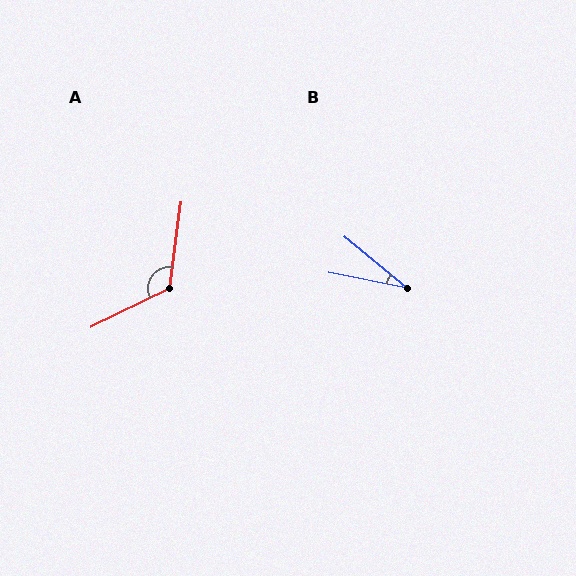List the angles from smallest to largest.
B (29°), A (124°).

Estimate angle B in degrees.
Approximately 29 degrees.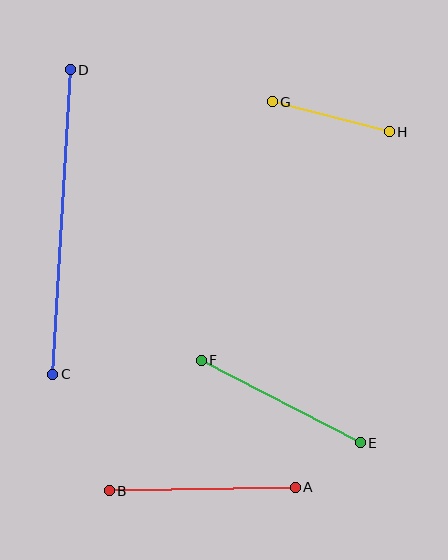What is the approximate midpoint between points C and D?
The midpoint is at approximately (61, 222) pixels.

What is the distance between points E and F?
The distance is approximately 179 pixels.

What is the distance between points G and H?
The distance is approximately 121 pixels.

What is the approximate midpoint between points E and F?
The midpoint is at approximately (281, 402) pixels.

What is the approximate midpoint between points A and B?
The midpoint is at approximately (202, 489) pixels.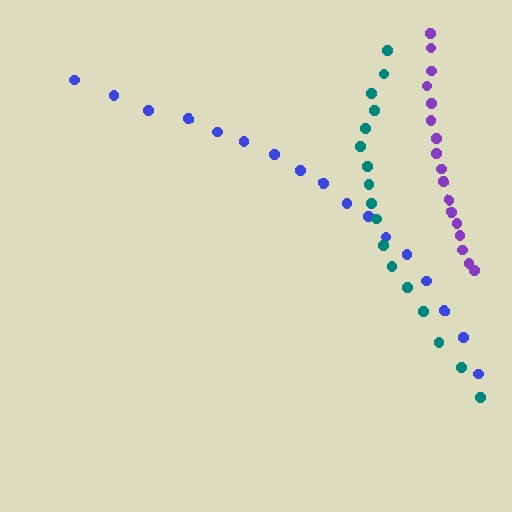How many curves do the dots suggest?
There are 3 distinct paths.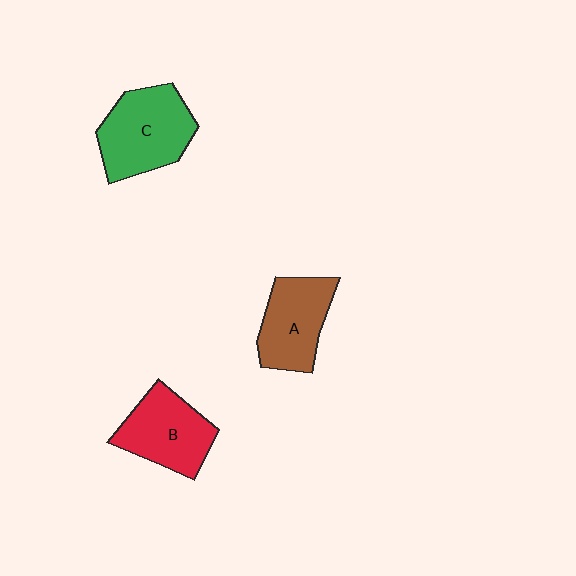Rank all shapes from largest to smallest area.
From largest to smallest: C (green), B (red), A (brown).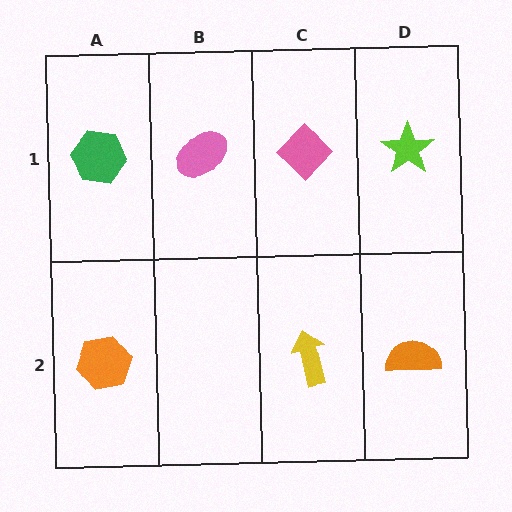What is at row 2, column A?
An orange hexagon.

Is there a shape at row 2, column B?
No, that cell is empty.